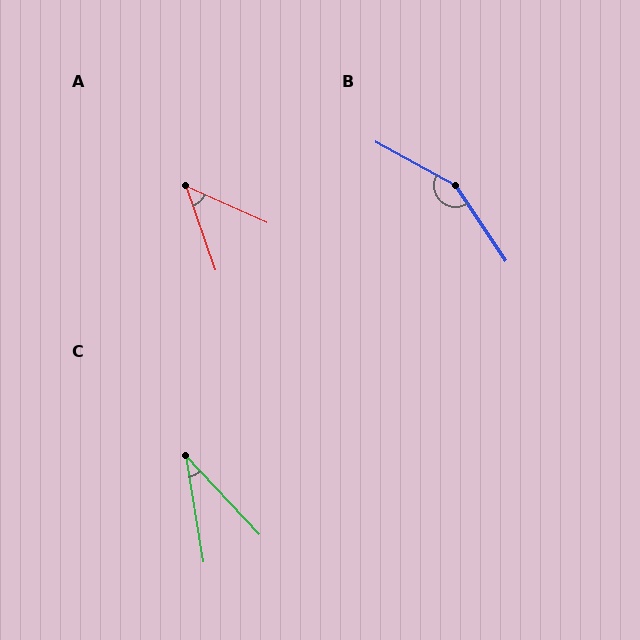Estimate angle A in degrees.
Approximately 47 degrees.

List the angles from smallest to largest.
C (34°), A (47°), B (152°).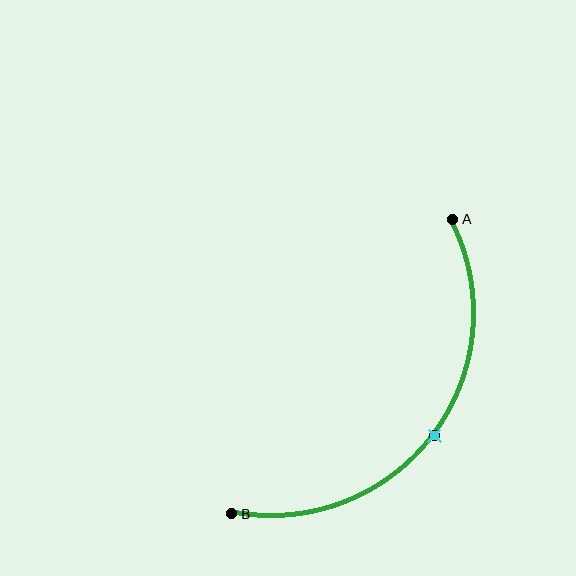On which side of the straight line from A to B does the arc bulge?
The arc bulges below and to the right of the straight line connecting A and B.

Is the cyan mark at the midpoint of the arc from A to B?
Yes. The cyan mark lies on the arc at equal arc-length from both A and B — it is the arc midpoint.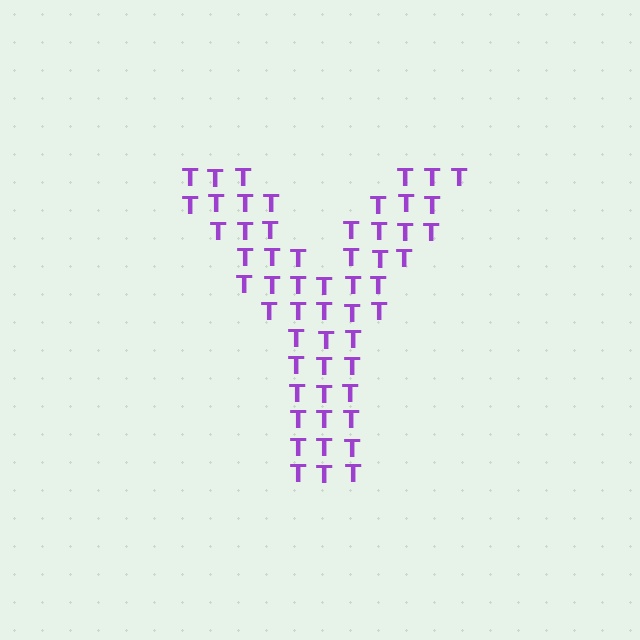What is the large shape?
The large shape is the letter Y.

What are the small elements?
The small elements are letter T's.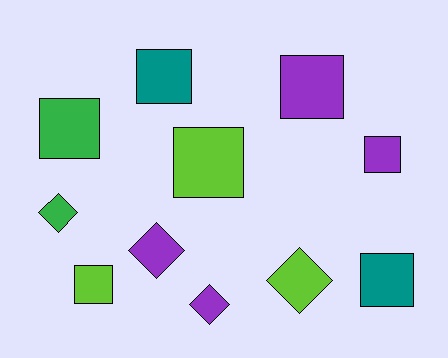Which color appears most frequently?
Purple, with 4 objects.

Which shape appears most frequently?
Square, with 7 objects.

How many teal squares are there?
There are 2 teal squares.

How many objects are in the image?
There are 11 objects.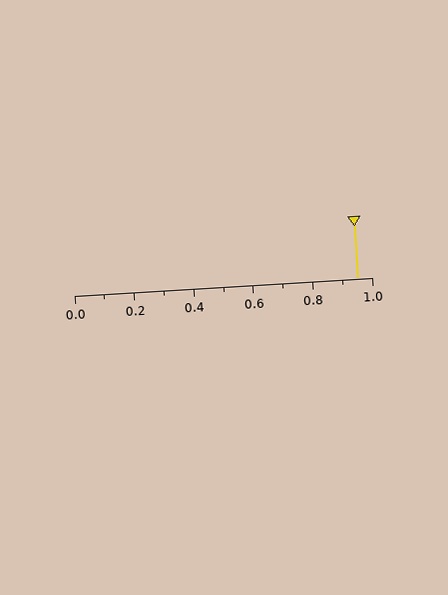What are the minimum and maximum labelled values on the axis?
The axis runs from 0.0 to 1.0.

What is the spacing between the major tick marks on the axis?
The major ticks are spaced 0.2 apart.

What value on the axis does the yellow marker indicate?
The marker indicates approximately 0.95.